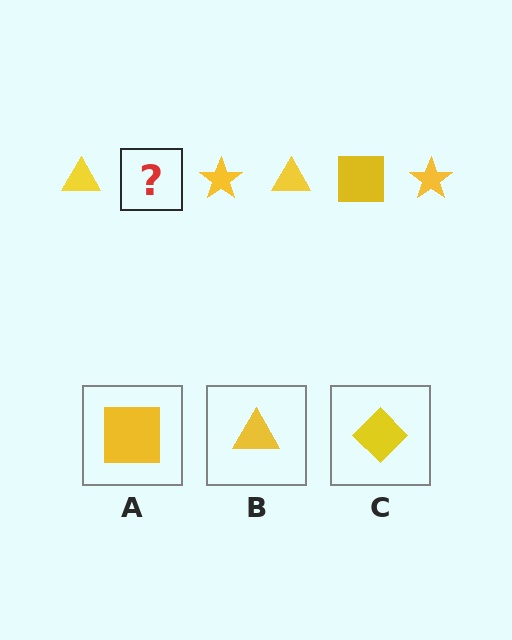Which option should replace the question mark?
Option A.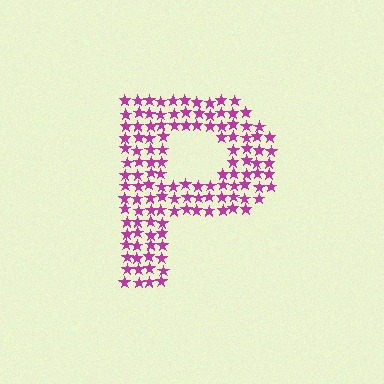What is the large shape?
The large shape is the letter P.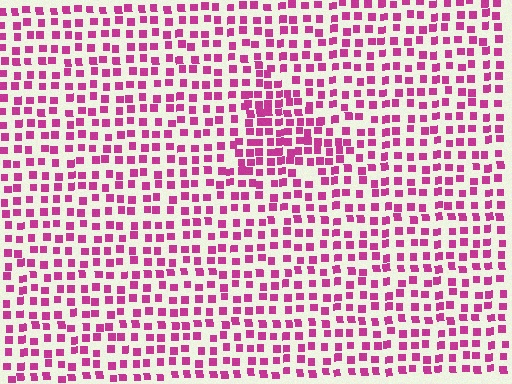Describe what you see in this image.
The image contains small magenta elements arranged at two different densities. A triangle-shaped region is visible where the elements are more densely packed than the surrounding area.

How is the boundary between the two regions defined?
The boundary is defined by a change in element density (approximately 1.7x ratio). All elements are the same color, size, and shape.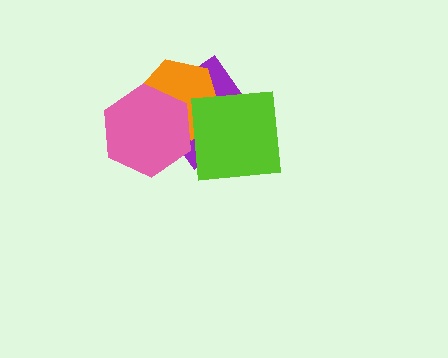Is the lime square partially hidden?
No, no other shape covers it.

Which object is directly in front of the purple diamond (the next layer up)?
The orange hexagon is directly in front of the purple diamond.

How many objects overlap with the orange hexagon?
3 objects overlap with the orange hexagon.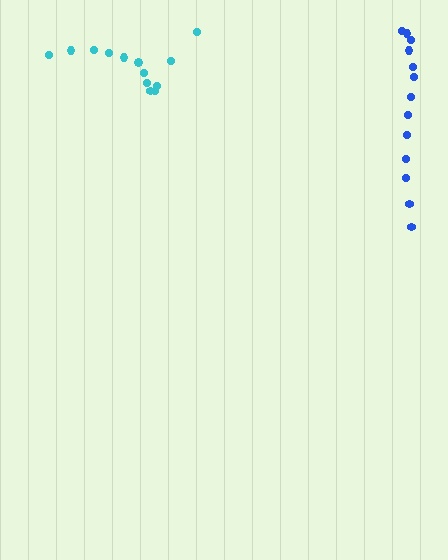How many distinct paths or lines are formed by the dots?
There are 2 distinct paths.